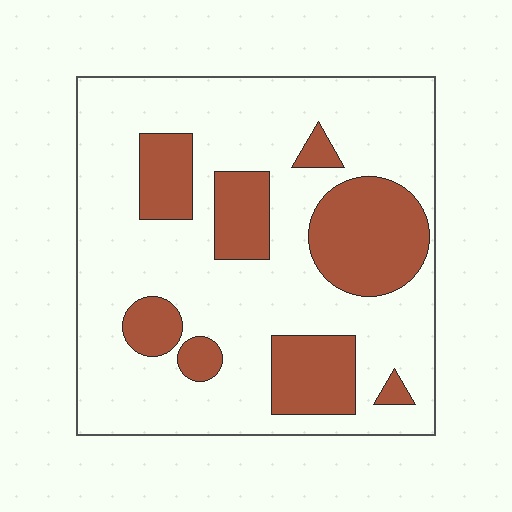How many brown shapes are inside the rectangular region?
8.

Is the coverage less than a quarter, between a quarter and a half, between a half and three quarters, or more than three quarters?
Between a quarter and a half.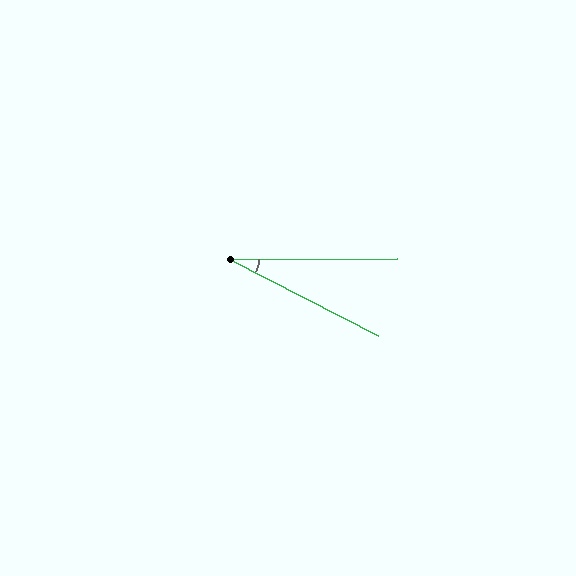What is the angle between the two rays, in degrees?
Approximately 28 degrees.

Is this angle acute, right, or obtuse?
It is acute.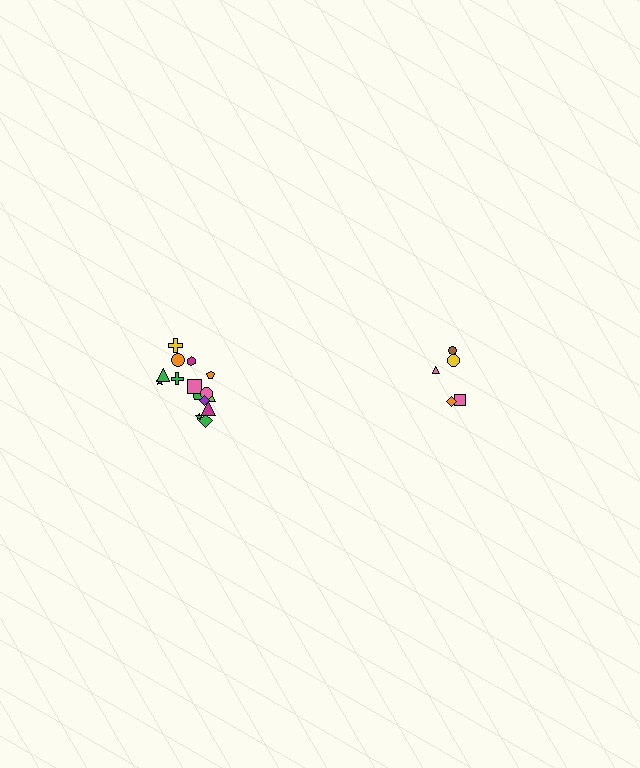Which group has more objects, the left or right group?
The left group.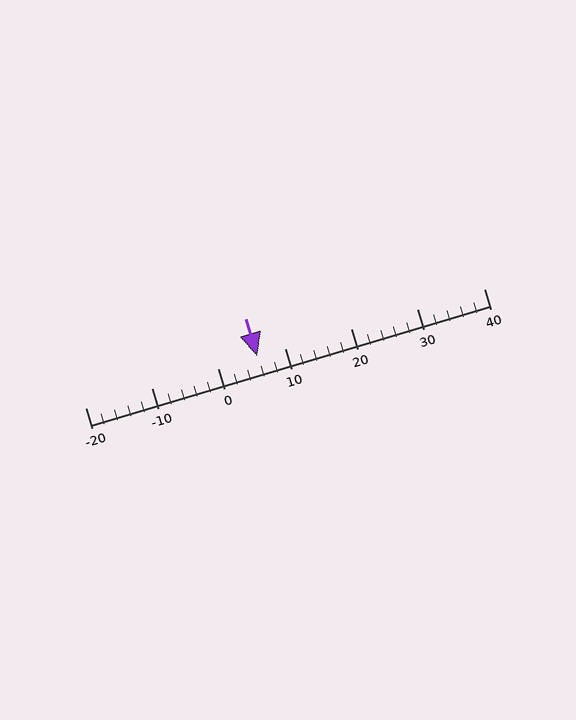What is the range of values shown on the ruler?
The ruler shows values from -20 to 40.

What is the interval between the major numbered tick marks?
The major tick marks are spaced 10 units apart.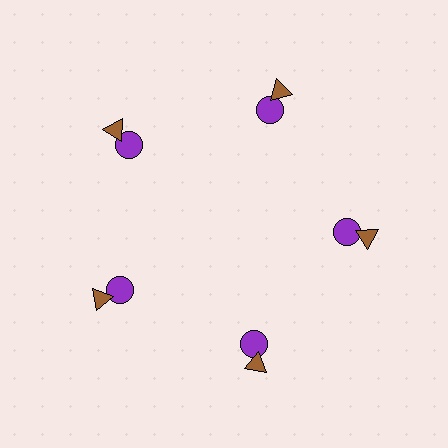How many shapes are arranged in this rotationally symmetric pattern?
There are 10 shapes, arranged in 5 groups of 2.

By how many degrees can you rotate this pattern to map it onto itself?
The pattern maps onto itself every 72 degrees of rotation.